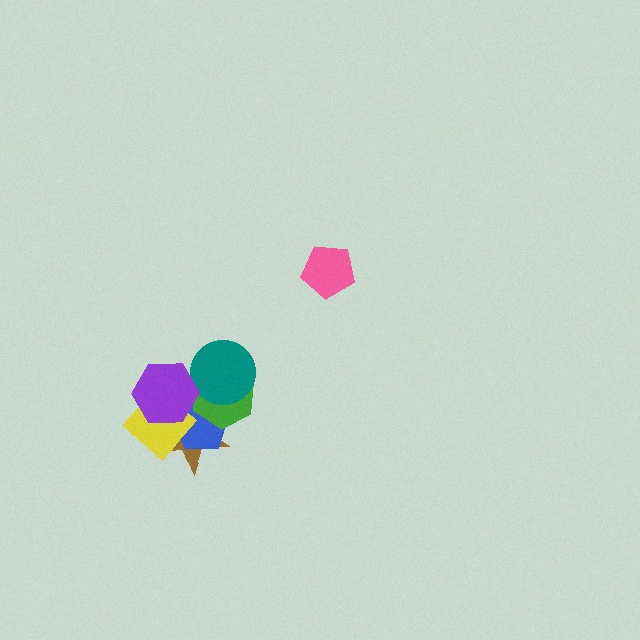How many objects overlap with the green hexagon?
4 objects overlap with the green hexagon.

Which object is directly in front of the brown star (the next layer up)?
The blue pentagon is directly in front of the brown star.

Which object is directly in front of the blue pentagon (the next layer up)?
The green hexagon is directly in front of the blue pentagon.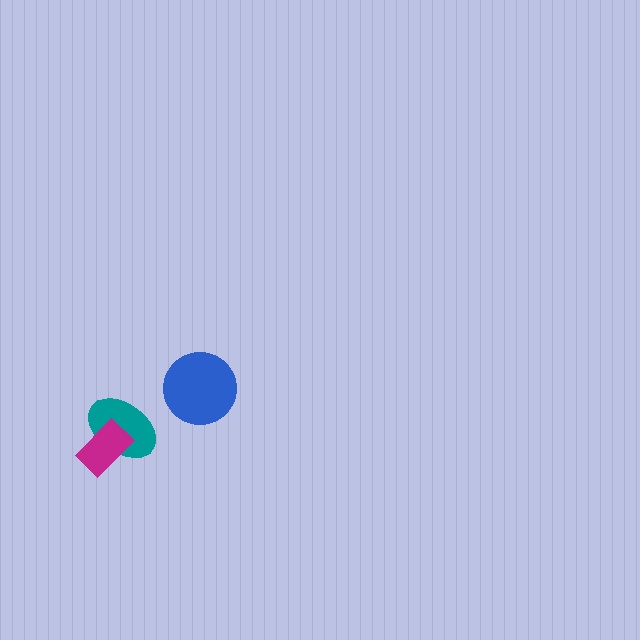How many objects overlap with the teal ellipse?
1 object overlaps with the teal ellipse.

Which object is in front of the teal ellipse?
The magenta rectangle is in front of the teal ellipse.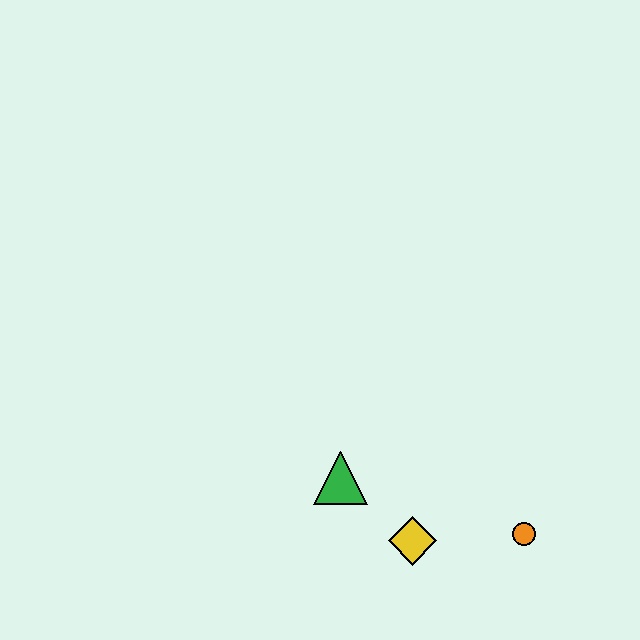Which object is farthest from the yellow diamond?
The orange circle is farthest from the yellow diamond.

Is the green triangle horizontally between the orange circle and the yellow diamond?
No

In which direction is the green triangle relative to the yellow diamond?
The green triangle is to the left of the yellow diamond.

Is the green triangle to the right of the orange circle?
No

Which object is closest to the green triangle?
The yellow diamond is closest to the green triangle.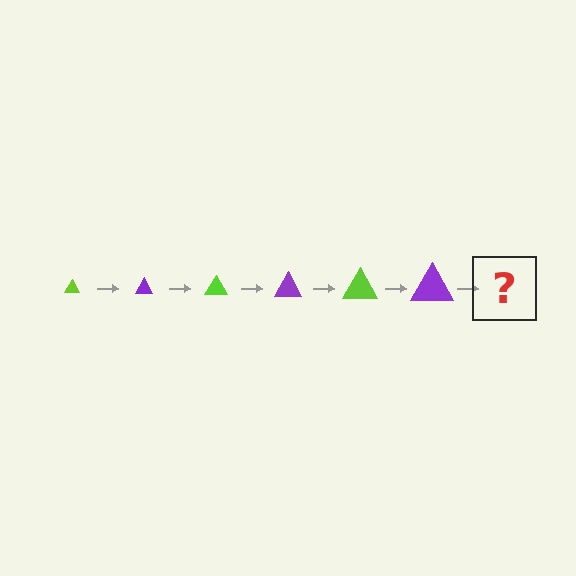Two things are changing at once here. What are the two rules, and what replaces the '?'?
The two rules are that the triangle grows larger each step and the color cycles through lime and purple. The '?' should be a lime triangle, larger than the previous one.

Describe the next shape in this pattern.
It should be a lime triangle, larger than the previous one.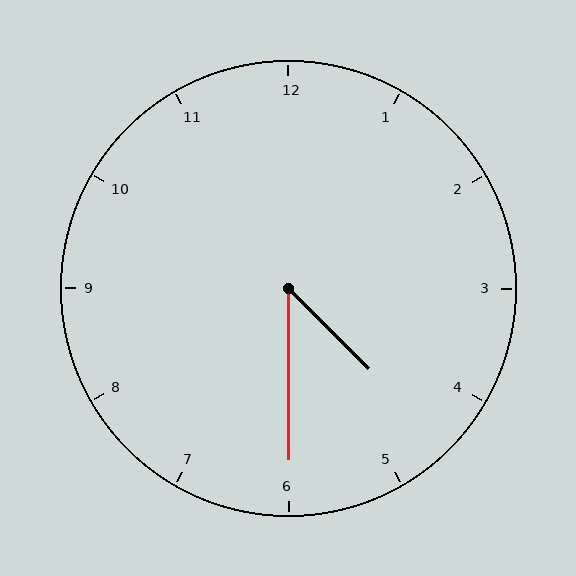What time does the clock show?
4:30.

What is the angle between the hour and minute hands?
Approximately 45 degrees.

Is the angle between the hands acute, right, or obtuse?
It is acute.